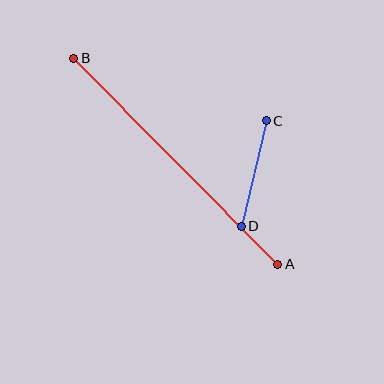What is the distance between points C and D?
The distance is approximately 109 pixels.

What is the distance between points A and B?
The distance is approximately 290 pixels.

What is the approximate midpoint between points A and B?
The midpoint is at approximately (176, 161) pixels.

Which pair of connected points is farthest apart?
Points A and B are farthest apart.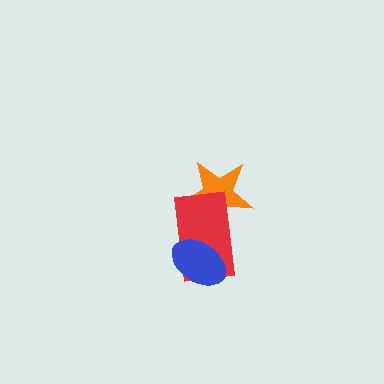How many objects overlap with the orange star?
1 object overlaps with the orange star.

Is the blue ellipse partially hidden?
No, no other shape covers it.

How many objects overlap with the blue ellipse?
1 object overlaps with the blue ellipse.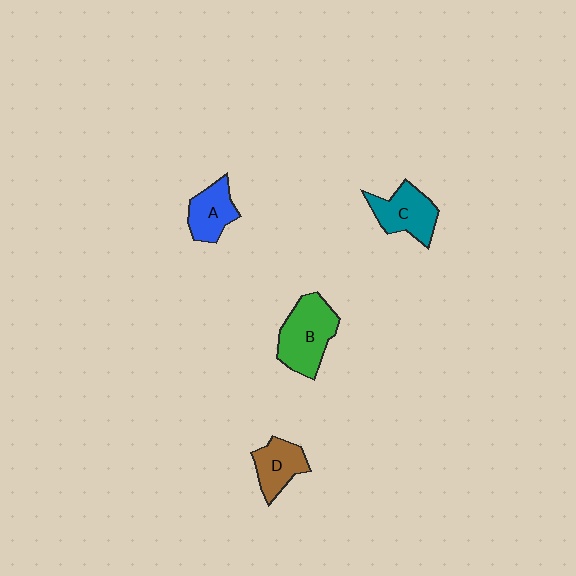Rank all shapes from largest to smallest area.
From largest to smallest: B (green), C (teal), A (blue), D (brown).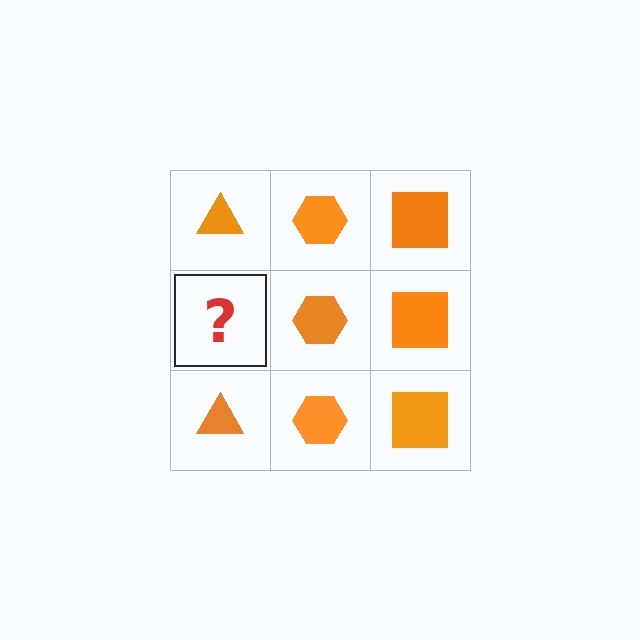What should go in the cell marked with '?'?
The missing cell should contain an orange triangle.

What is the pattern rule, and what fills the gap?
The rule is that each column has a consistent shape. The gap should be filled with an orange triangle.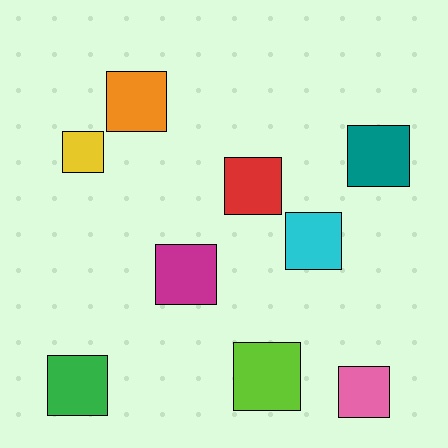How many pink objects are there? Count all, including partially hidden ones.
There is 1 pink object.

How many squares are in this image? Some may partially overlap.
There are 9 squares.